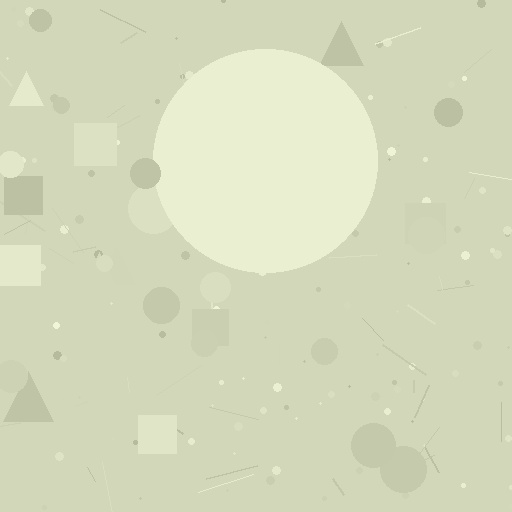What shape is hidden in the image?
A circle is hidden in the image.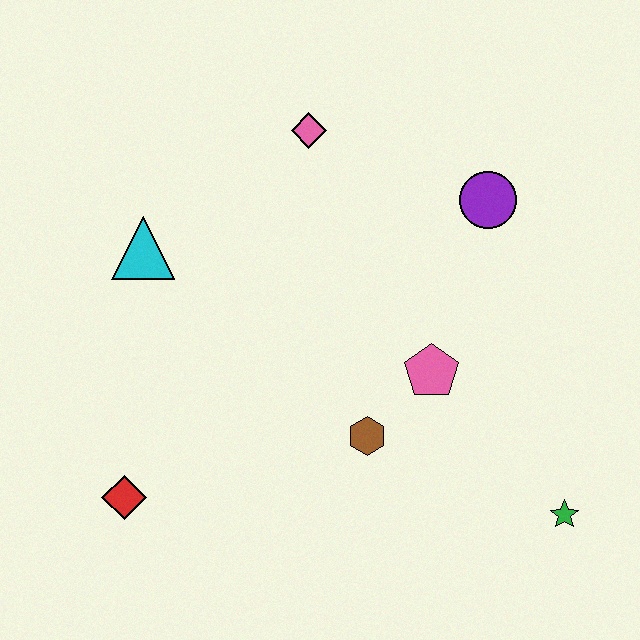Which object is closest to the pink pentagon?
The brown hexagon is closest to the pink pentagon.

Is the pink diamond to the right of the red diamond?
Yes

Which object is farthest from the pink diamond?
The green star is farthest from the pink diamond.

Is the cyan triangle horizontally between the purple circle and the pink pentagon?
No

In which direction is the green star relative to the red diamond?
The green star is to the right of the red diamond.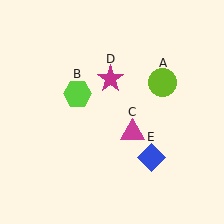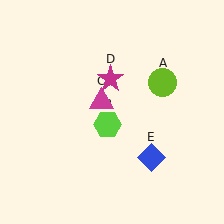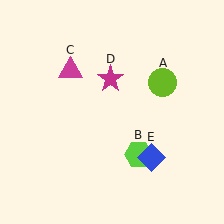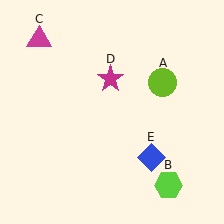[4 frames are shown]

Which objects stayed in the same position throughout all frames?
Lime circle (object A) and magenta star (object D) and blue diamond (object E) remained stationary.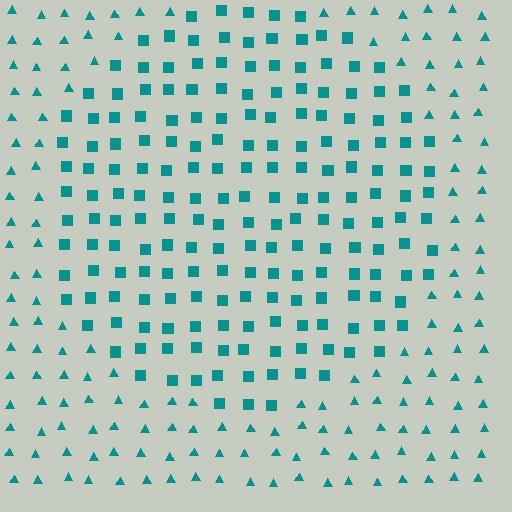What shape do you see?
I see a circle.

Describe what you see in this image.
The image is filled with small teal elements arranged in a uniform grid. A circle-shaped region contains squares, while the surrounding area contains triangles. The boundary is defined purely by the change in element shape.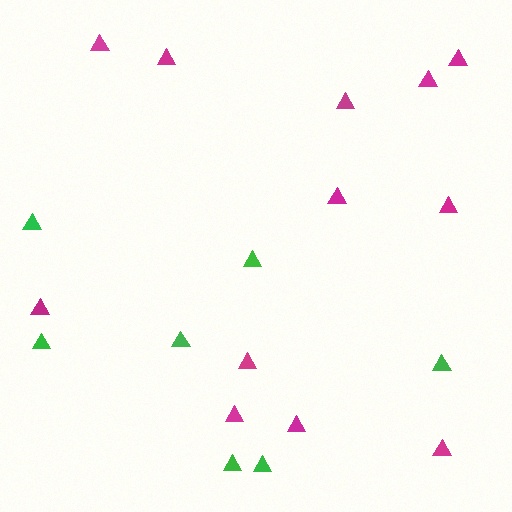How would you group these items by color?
There are 2 groups: one group of green triangles (7) and one group of magenta triangles (12).